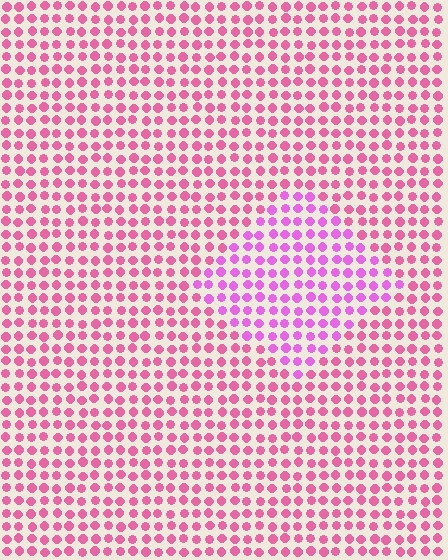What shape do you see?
I see a diamond.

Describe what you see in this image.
The image is filled with small pink elements in a uniform arrangement. A diamond-shaped region is visible where the elements are tinted to a slightly different hue, forming a subtle color boundary.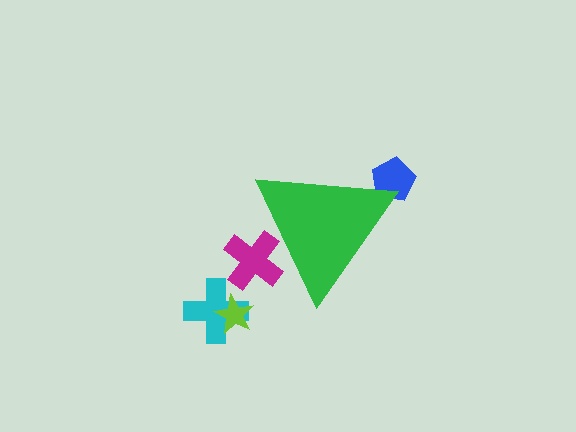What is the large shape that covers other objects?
A green triangle.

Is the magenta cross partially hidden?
Yes, the magenta cross is partially hidden behind the green triangle.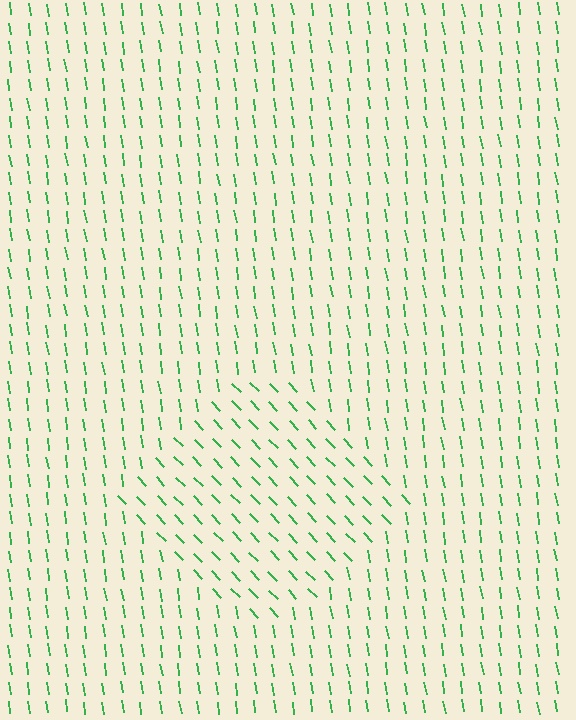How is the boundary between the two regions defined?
The boundary is defined purely by a change in line orientation (approximately 35 degrees difference). All lines are the same color and thickness.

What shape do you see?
I see a diamond.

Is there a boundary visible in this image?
Yes, there is a texture boundary formed by a change in line orientation.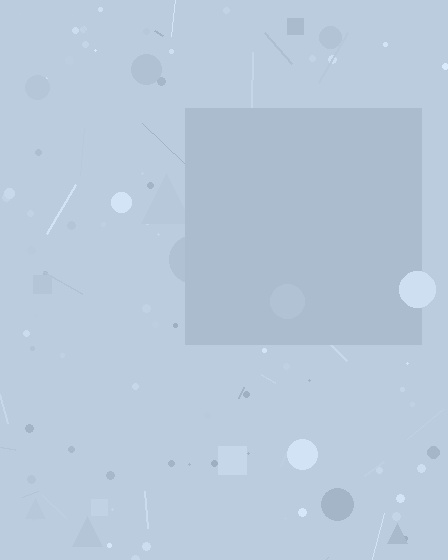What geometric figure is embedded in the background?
A square is embedded in the background.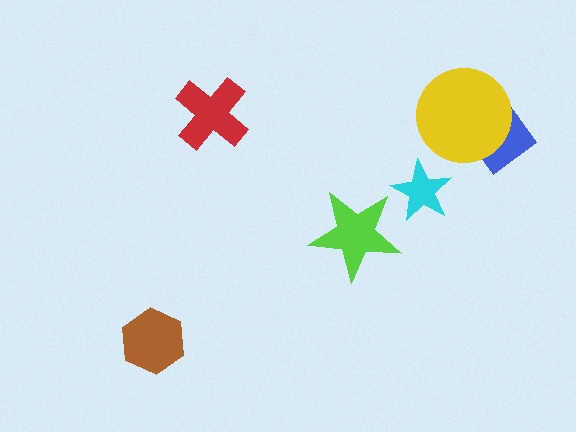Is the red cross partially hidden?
No, no other shape covers it.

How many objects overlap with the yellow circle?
1 object overlaps with the yellow circle.